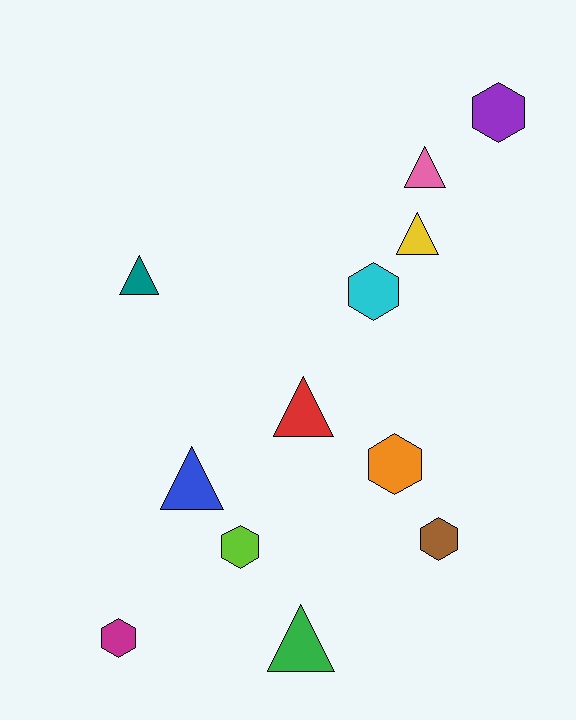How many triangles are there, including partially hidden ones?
There are 6 triangles.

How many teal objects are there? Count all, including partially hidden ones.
There is 1 teal object.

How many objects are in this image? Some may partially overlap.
There are 12 objects.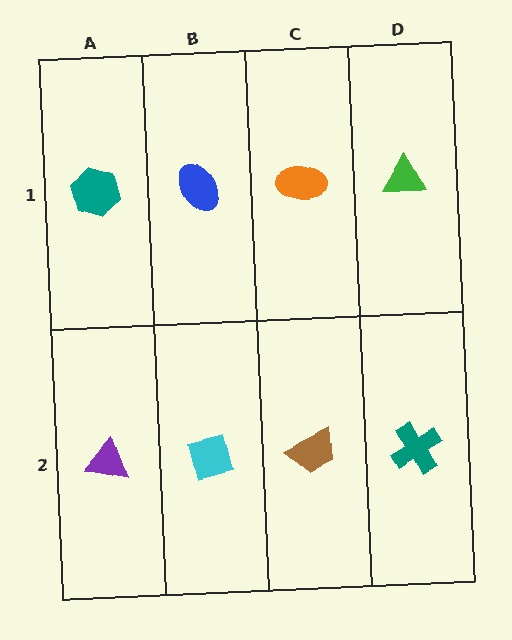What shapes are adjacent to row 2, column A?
A teal hexagon (row 1, column A), a cyan square (row 2, column B).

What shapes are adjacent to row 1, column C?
A brown trapezoid (row 2, column C), a blue ellipse (row 1, column B), a green triangle (row 1, column D).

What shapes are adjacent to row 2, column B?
A blue ellipse (row 1, column B), a purple triangle (row 2, column A), a brown trapezoid (row 2, column C).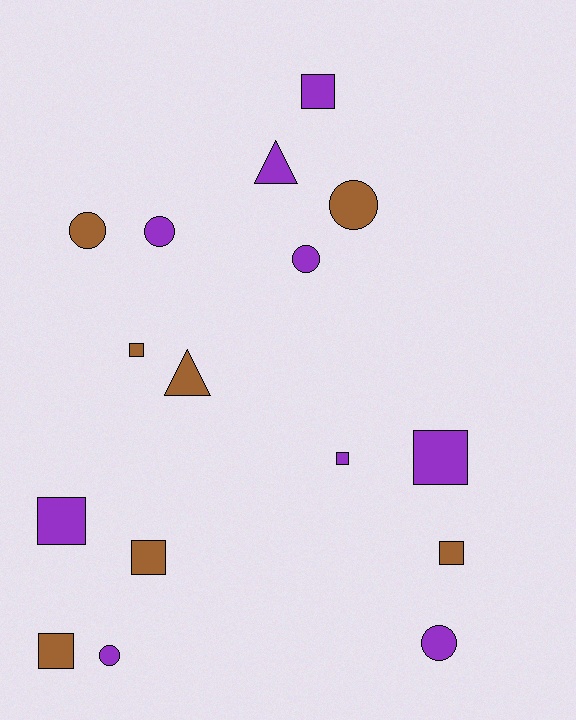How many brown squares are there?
There are 4 brown squares.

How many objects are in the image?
There are 16 objects.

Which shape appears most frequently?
Square, with 8 objects.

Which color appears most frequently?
Purple, with 9 objects.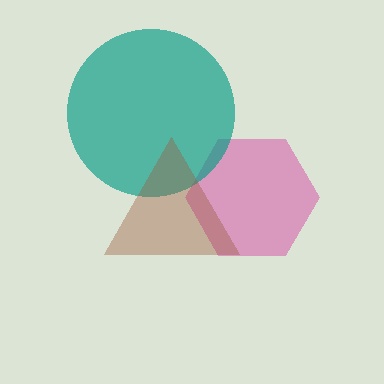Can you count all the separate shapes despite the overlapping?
Yes, there are 3 separate shapes.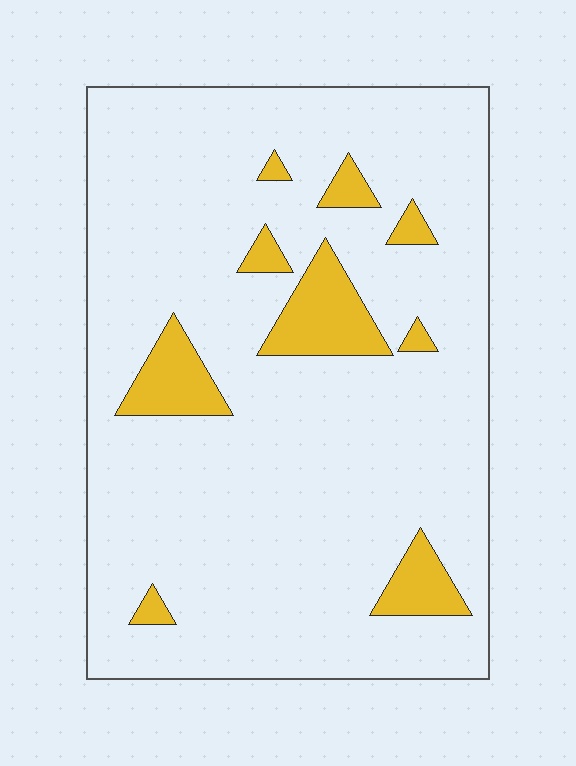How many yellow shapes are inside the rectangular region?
9.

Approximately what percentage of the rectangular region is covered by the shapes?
Approximately 10%.